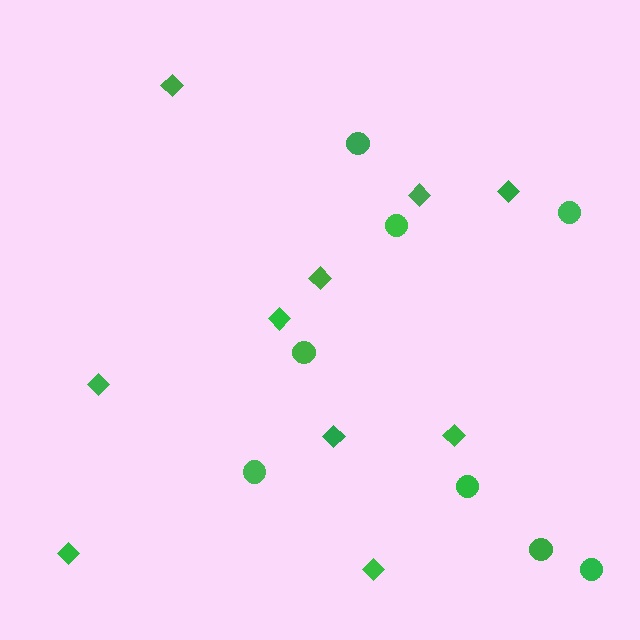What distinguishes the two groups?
There are 2 groups: one group of circles (8) and one group of diamonds (10).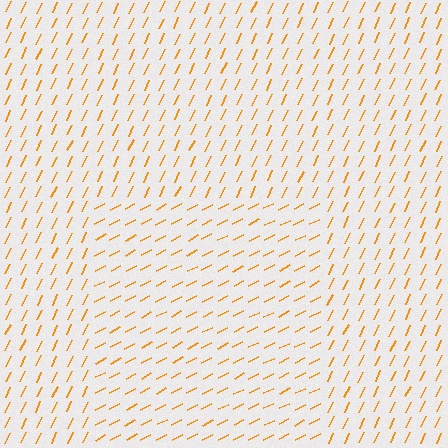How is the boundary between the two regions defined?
The boundary is defined purely by a change in line orientation (approximately 38 degrees difference). All lines are the same color and thickness.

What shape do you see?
I see a rectangle.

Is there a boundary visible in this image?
Yes, there is a texture boundary formed by a change in line orientation.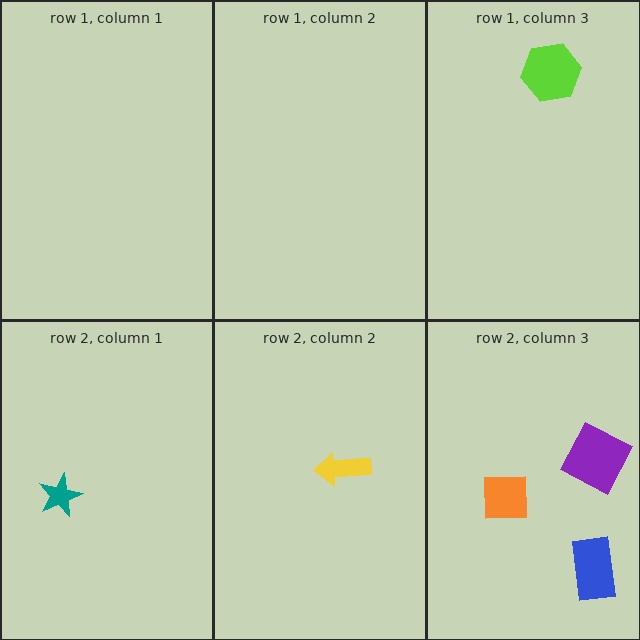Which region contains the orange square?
The row 2, column 3 region.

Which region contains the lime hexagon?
The row 1, column 3 region.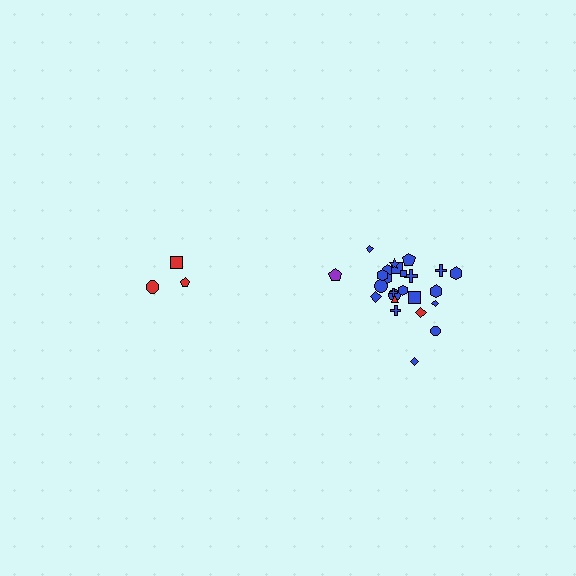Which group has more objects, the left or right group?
The right group.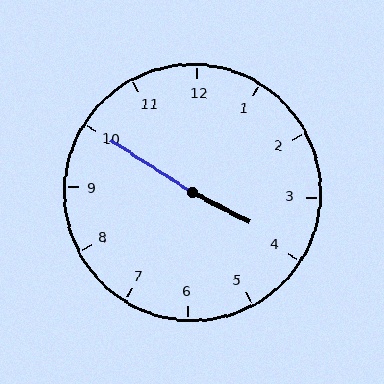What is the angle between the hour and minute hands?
Approximately 175 degrees.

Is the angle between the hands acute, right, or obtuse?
It is obtuse.